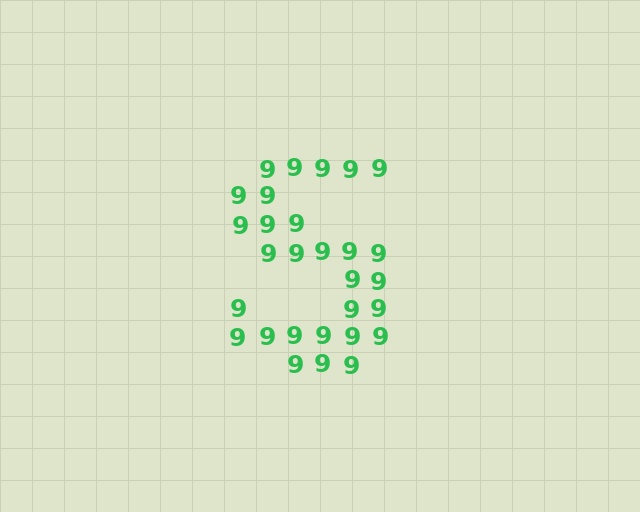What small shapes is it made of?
It is made of small digit 9's.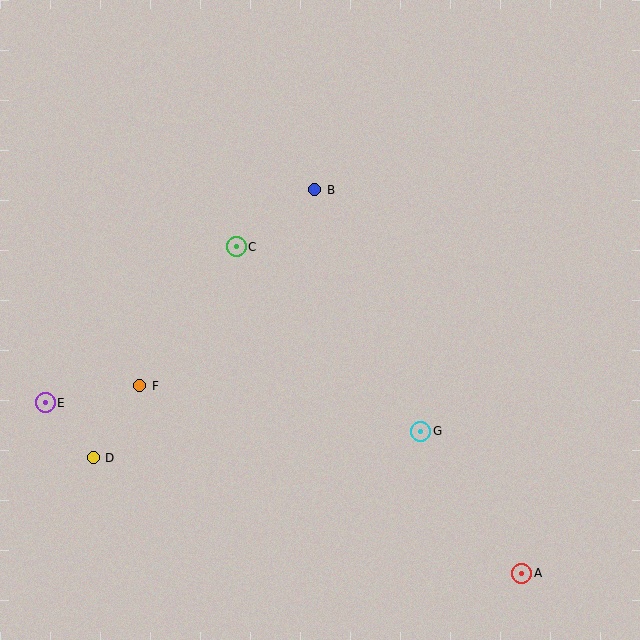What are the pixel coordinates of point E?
Point E is at (45, 403).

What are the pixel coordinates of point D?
Point D is at (93, 458).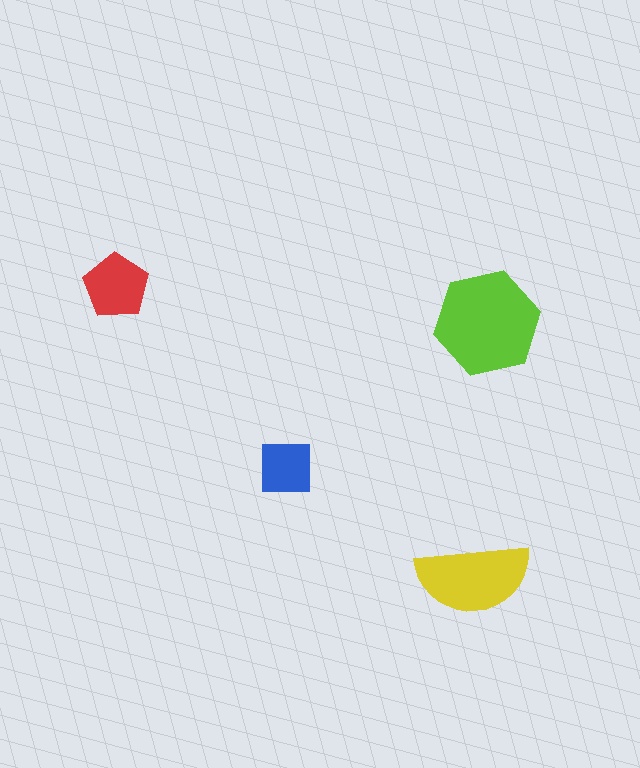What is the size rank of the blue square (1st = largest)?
4th.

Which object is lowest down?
The yellow semicircle is bottommost.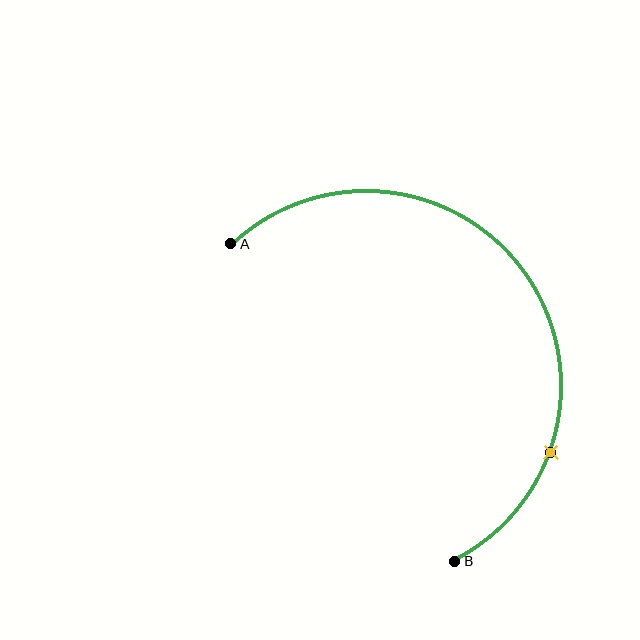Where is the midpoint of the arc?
The arc midpoint is the point on the curve farthest from the straight line joining A and B. It sits above and to the right of that line.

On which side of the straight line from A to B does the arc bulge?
The arc bulges above and to the right of the straight line connecting A and B.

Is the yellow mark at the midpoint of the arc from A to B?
No. The yellow mark lies on the arc but is closer to endpoint B. The arc midpoint would be at the point on the curve equidistant along the arc from both A and B.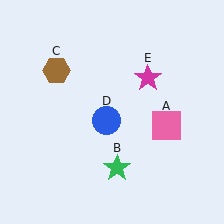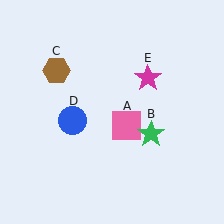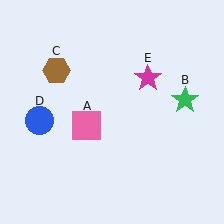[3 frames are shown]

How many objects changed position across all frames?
3 objects changed position: pink square (object A), green star (object B), blue circle (object D).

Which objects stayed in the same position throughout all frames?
Brown hexagon (object C) and magenta star (object E) remained stationary.